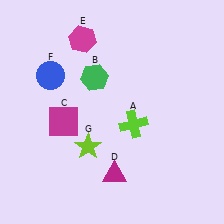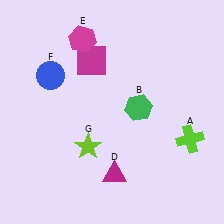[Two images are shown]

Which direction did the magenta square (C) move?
The magenta square (C) moved up.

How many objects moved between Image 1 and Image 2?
3 objects moved between the two images.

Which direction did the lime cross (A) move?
The lime cross (A) moved right.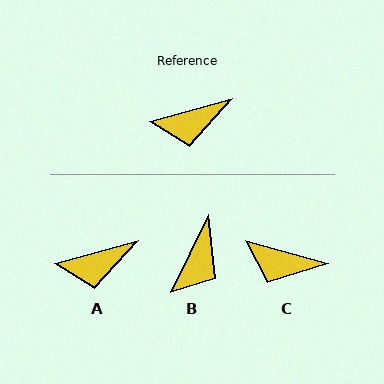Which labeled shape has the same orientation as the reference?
A.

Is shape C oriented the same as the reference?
No, it is off by about 31 degrees.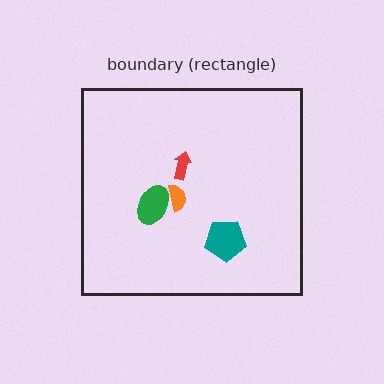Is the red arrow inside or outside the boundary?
Inside.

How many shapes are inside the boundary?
4 inside, 0 outside.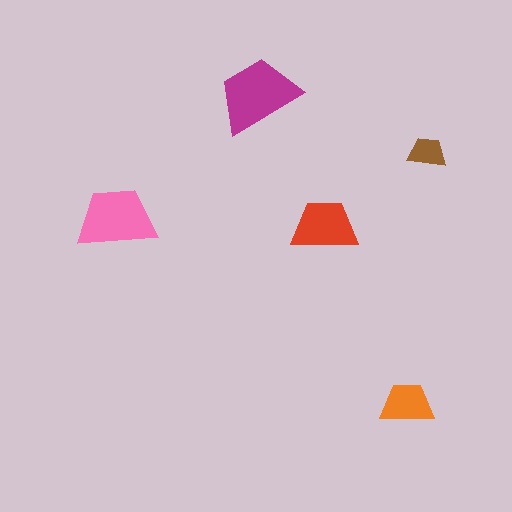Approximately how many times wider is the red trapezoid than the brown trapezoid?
About 1.5 times wider.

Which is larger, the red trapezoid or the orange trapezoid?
The red one.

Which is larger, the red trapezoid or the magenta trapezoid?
The magenta one.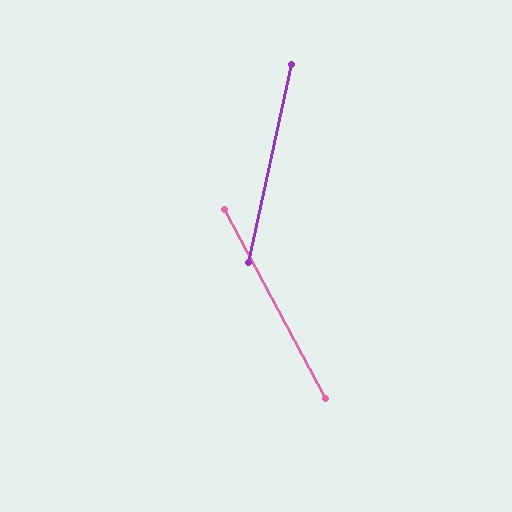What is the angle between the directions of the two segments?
Approximately 40 degrees.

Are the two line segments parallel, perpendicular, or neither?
Neither parallel nor perpendicular — they differ by about 40°.